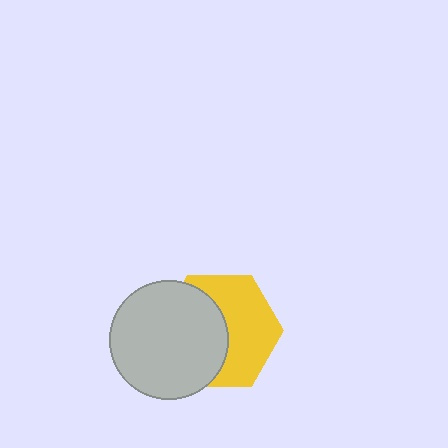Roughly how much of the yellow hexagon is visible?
About half of it is visible (roughly 52%).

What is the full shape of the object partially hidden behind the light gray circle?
The partially hidden object is a yellow hexagon.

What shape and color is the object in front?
The object in front is a light gray circle.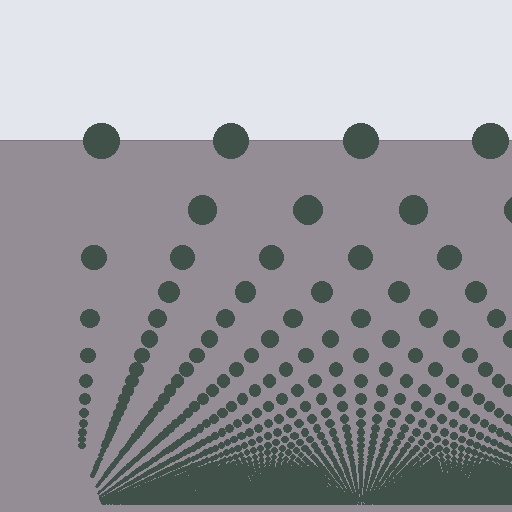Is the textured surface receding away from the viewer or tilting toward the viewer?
The surface appears to tilt toward the viewer. Texture elements get larger and sparser toward the top.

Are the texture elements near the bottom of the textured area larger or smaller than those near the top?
Smaller. The gradient is inverted — elements near the bottom are smaller and denser.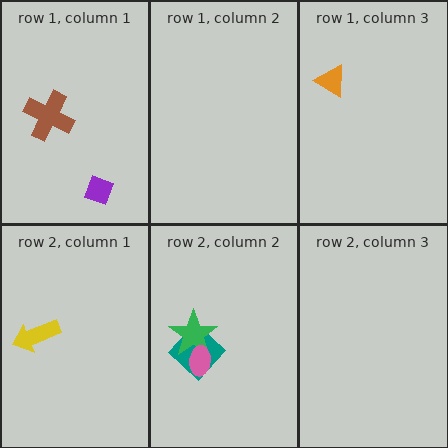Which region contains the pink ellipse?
The row 2, column 2 region.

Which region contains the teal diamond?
The row 2, column 2 region.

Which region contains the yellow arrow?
The row 2, column 1 region.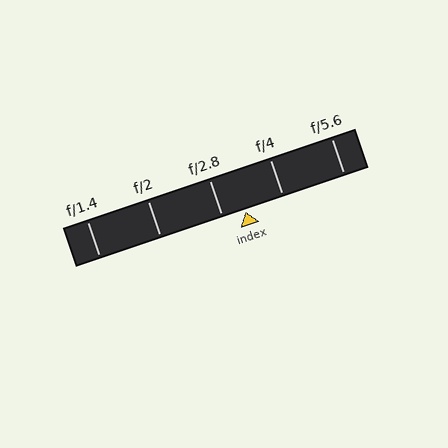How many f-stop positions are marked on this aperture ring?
There are 5 f-stop positions marked.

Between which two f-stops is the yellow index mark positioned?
The index mark is between f/2.8 and f/4.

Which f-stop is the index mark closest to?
The index mark is closest to f/2.8.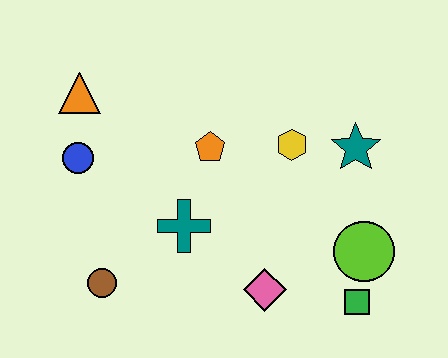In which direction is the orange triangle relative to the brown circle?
The orange triangle is above the brown circle.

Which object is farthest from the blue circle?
The green square is farthest from the blue circle.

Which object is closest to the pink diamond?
The green square is closest to the pink diamond.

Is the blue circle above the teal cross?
Yes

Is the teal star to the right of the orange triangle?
Yes